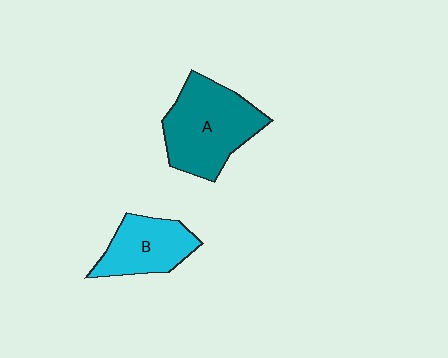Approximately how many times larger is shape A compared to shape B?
Approximately 1.5 times.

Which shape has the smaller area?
Shape B (cyan).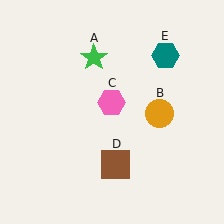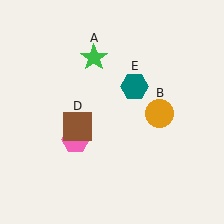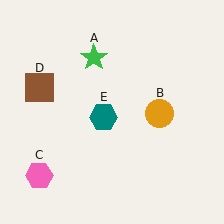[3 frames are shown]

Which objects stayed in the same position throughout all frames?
Green star (object A) and orange circle (object B) remained stationary.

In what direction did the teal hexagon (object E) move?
The teal hexagon (object E) moved down and to the left.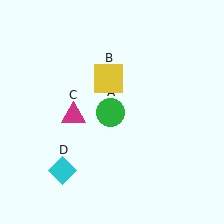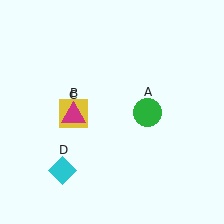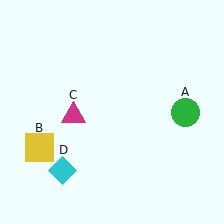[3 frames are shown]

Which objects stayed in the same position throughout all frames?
Magenta triangle (object C) and cyan diamond (object D) remained stationary.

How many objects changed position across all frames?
2 objects changed position: green circle (object A), yellow square (object B).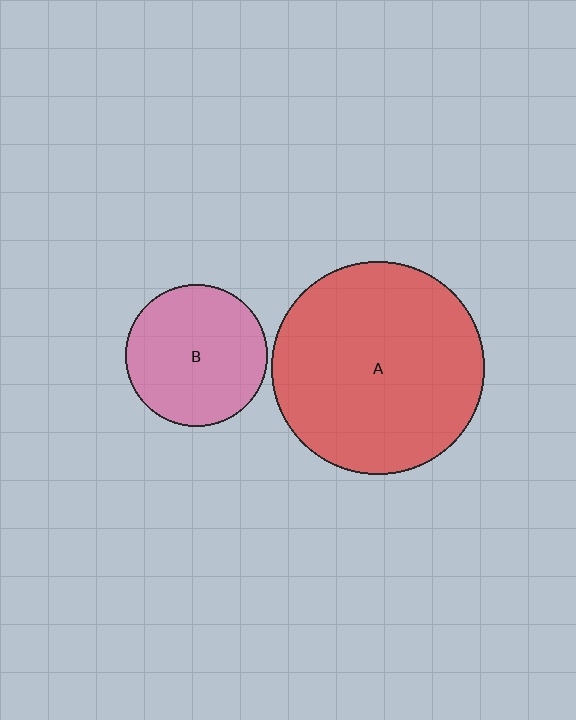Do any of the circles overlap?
No, none of the circles overlap.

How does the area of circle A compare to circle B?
Approximately 2.3 times.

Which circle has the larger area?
Circle A (red).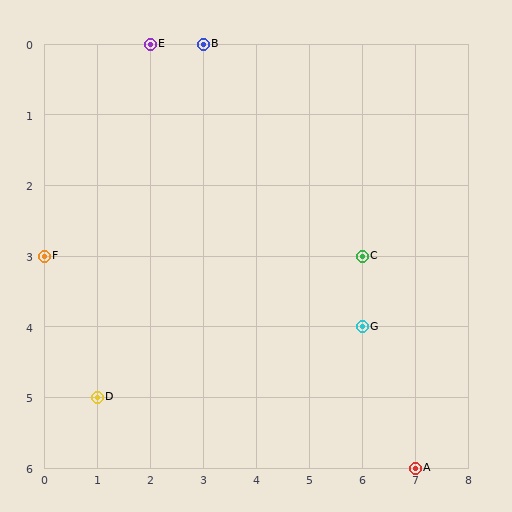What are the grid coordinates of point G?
Point G is at grid coordinates (6, 4).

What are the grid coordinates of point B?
Point B is at grid coordinates (3, 0).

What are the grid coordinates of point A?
Point A is at grid coordinates (7, 6).